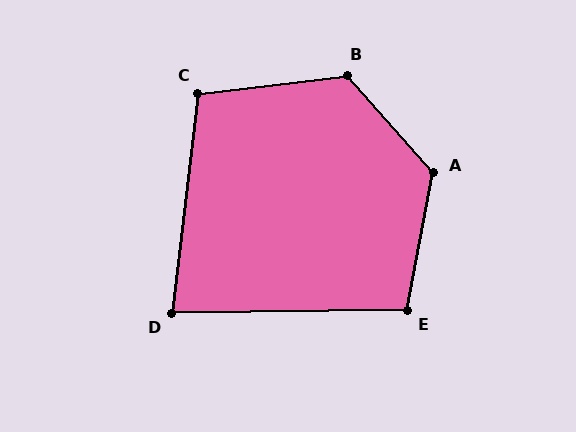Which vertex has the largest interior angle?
A, at approximately 127 degrees.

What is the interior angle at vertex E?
Approximately 102 degrees (obtuse).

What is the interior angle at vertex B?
Approximately 125 degrees (obtuse).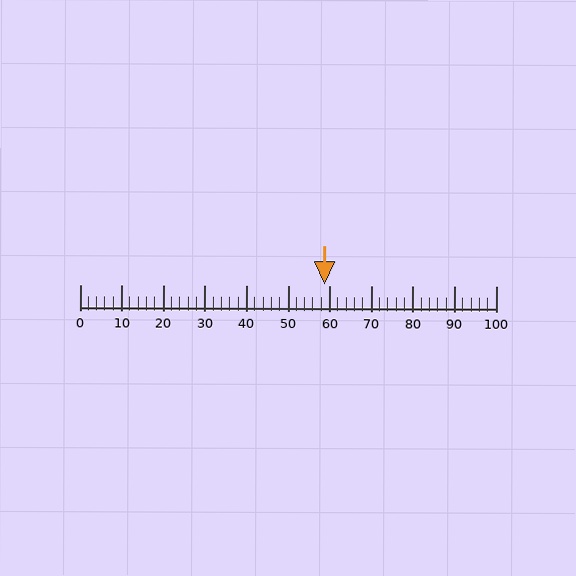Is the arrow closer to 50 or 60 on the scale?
The arrow is closer to 60.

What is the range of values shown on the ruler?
The ruler shows values from 0 to 100.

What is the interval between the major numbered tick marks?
The major tick marks are spaced 10 units apart.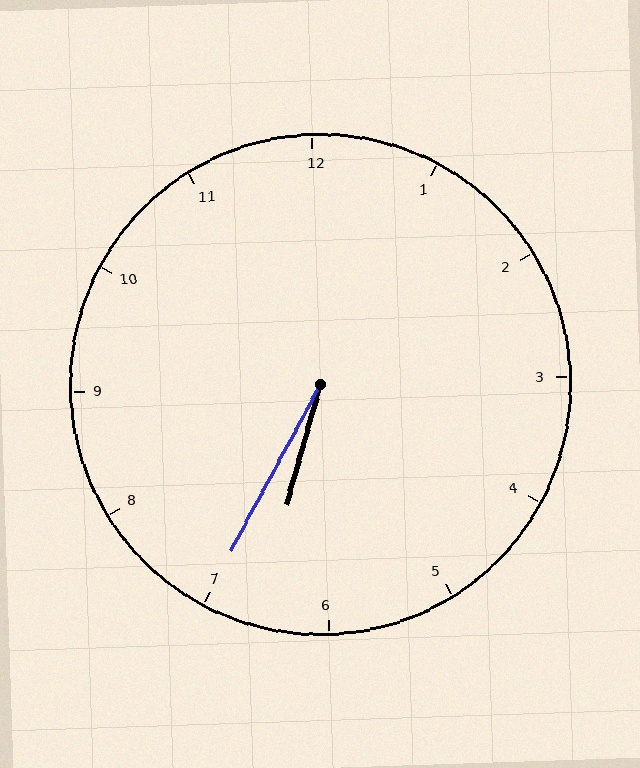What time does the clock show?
6:35.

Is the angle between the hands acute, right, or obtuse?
It is acute.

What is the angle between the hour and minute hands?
Approximately 12 degrees.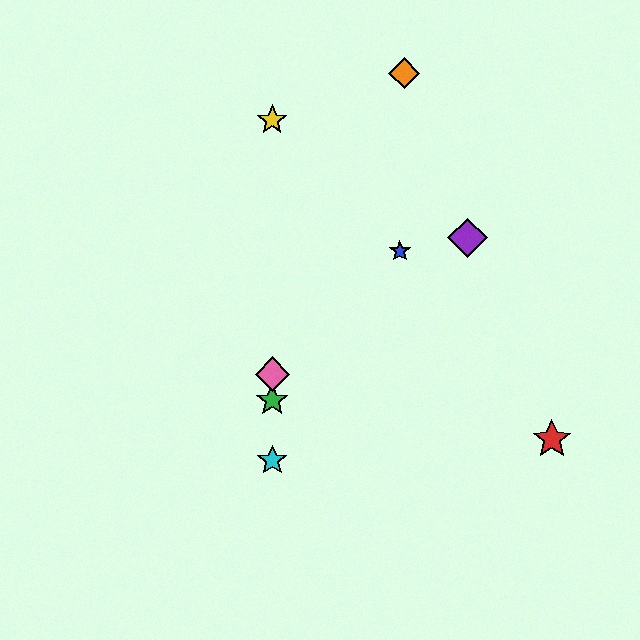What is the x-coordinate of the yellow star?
The yellow star is at x≈272.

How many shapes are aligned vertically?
4 shapes (the green star, the yellow star, the cyan star, the pink diamond) are aligned vertically.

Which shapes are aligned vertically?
The green star, the yellow star, the cyan star, the pink diamond are aligned vertically.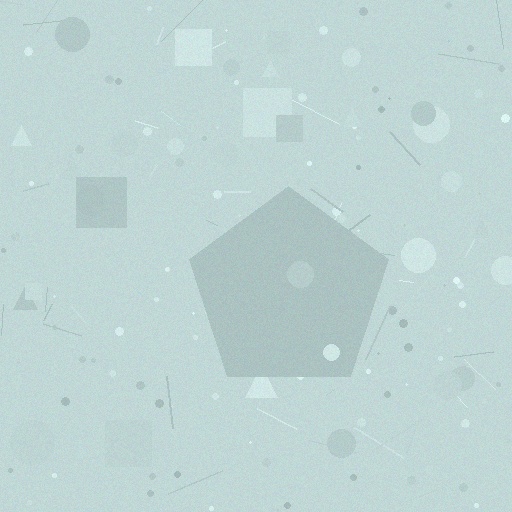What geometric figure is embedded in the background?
A pentagon is embedded in the background.